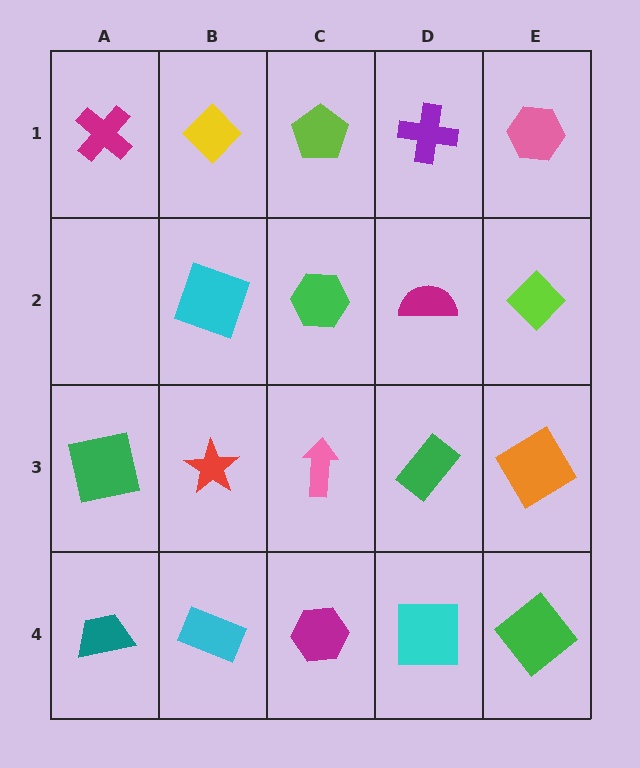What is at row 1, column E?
A pink hexagon.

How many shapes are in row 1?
5 shapes.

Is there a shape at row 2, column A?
No, that cell is empty.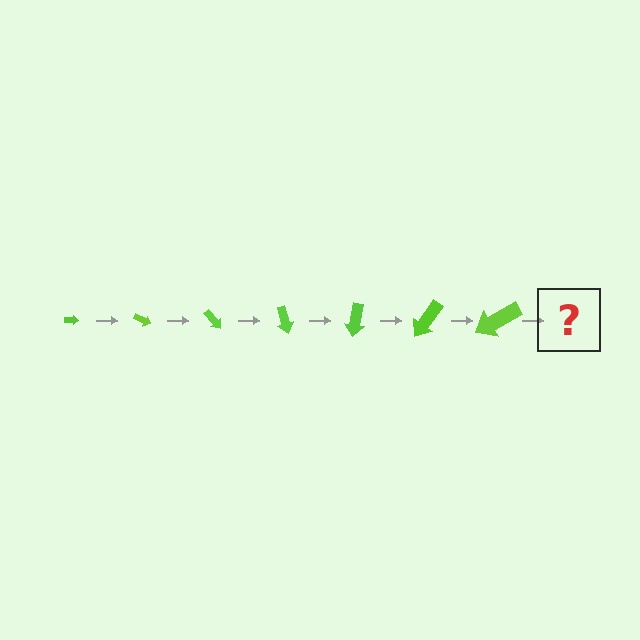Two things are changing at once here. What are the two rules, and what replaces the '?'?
The two rules are that the arrow grows larger each step and it rotates 25 degrees each step. The '?' should be an arrow, larger than the previous one and rotated 175 degrees from the start.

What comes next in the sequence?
The next element should be an arrow, larger than the previous one and rotated 175 degrees from the start.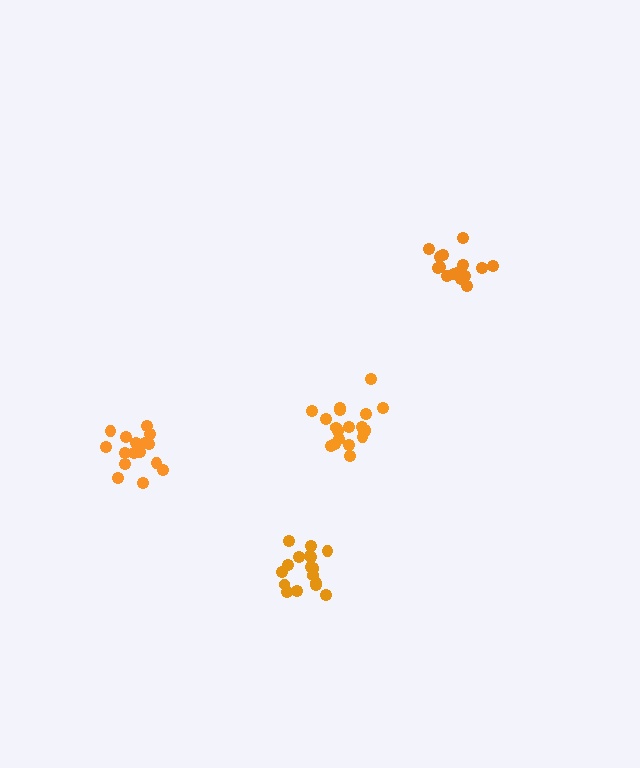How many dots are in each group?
Group 1: 18 dots, Group 2: 16 dots, Group 3: 15 dots, Group 4: 20 dots (69 total).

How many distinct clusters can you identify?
There are 4 distinct clusters.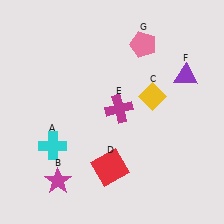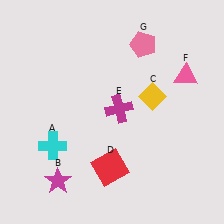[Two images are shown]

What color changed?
The triangle (F) changed from purple in Image 1 to pink in Image 2.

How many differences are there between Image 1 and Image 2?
There is 1 difference between the two images.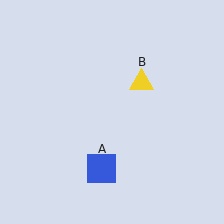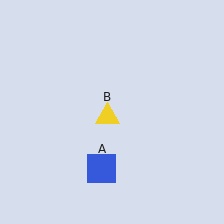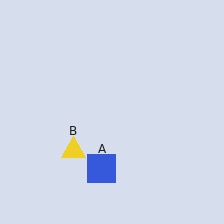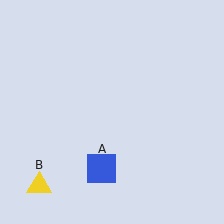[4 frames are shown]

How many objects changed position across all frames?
1 object changed position: yellow triangle (object B).